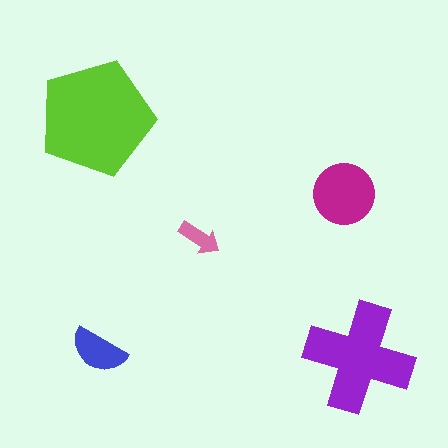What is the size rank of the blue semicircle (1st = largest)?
4th.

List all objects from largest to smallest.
The lime pentagon, the purple cross, the magenta circle, the blue semicircle, the pink arrow.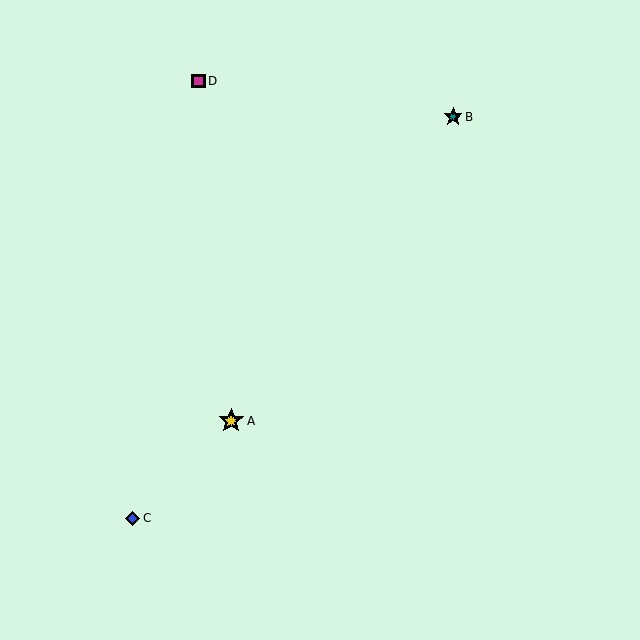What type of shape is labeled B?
Shape B is a teal star.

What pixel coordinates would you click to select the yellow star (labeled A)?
Click at (231, 421) to select the yellow star A.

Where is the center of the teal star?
The center of the teal star is at (453, 117).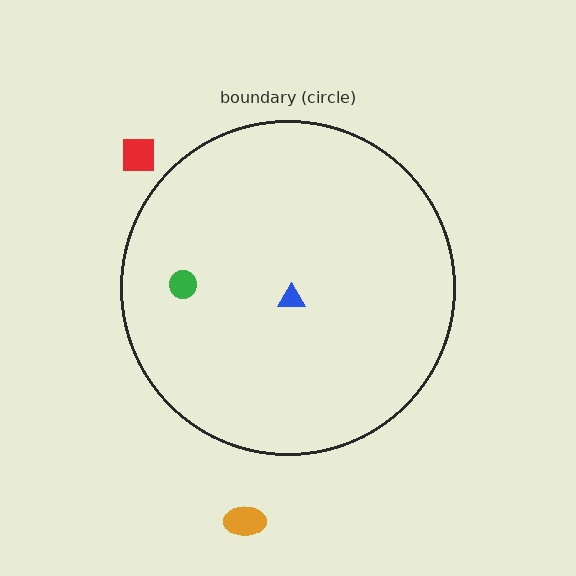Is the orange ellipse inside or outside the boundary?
Outside.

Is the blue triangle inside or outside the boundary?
Inside.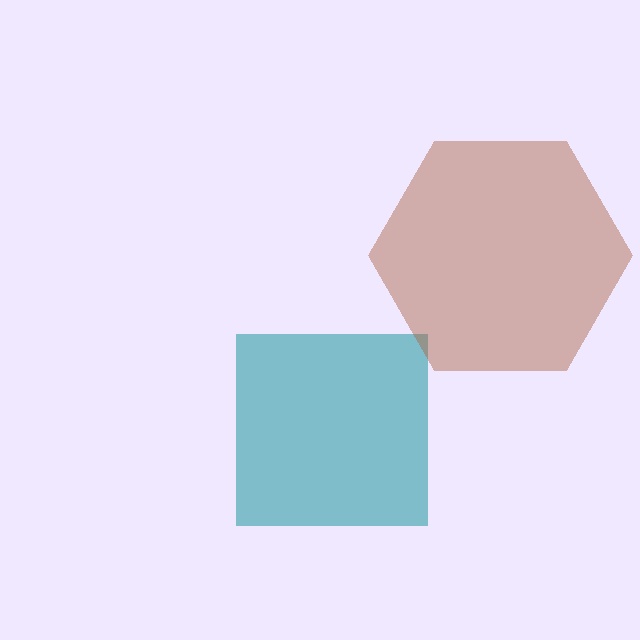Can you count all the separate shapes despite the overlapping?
Yes, there are 2 separate shapes.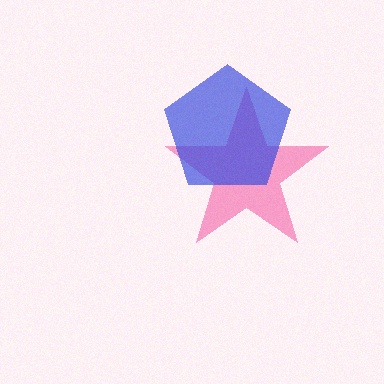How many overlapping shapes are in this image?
There are 2 overlapping shapes in the image.